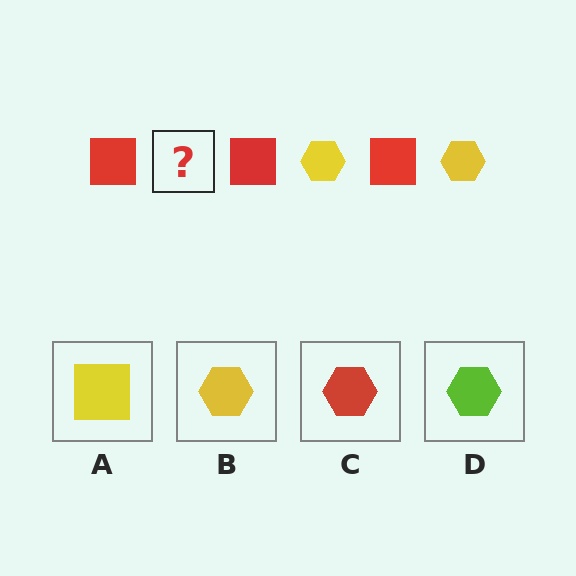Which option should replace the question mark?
Option B.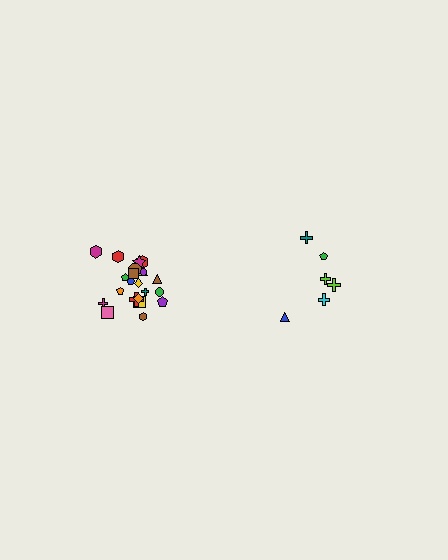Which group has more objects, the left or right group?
The left group.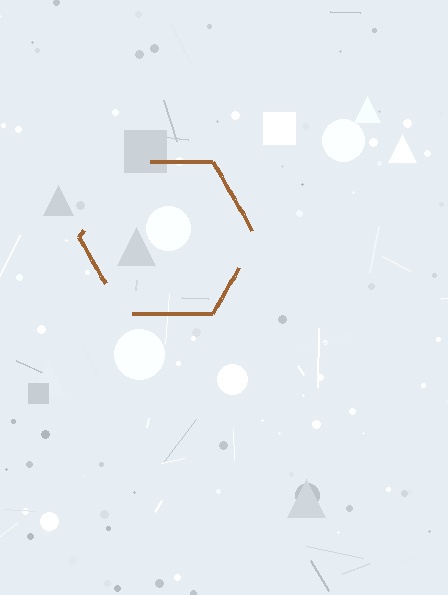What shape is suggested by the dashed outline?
The dashed outline suggests a hexagon.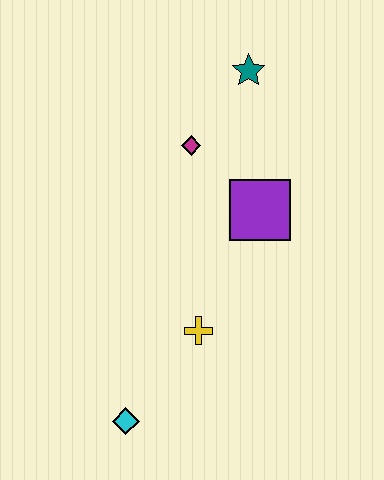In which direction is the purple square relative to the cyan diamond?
The purple square is above the cyan diamond.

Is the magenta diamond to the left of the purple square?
Yes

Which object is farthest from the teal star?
The cyan diamond is farthest from the teal star.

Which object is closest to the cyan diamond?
The yellow cross is closest to the cyan diamond.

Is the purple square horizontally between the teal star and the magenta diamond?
No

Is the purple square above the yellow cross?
Yes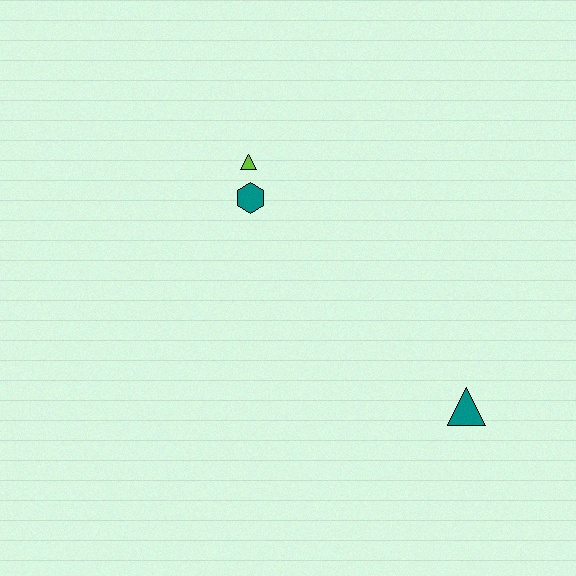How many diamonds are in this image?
There are no diamonds.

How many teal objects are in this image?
There are 2 teal objects.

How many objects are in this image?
There are 3 objects.